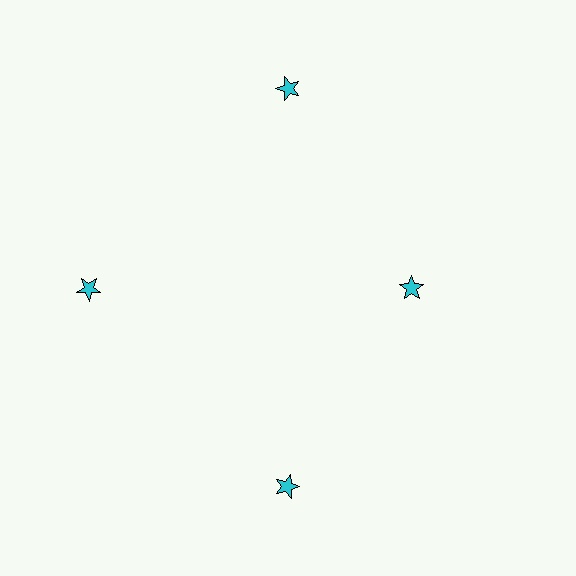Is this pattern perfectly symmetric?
No. The 4 cyan stars are arranged in a ring, but one element near the 3 o'clock position is pulled inward toward the center, breaking the 4-fold rotational symmetry.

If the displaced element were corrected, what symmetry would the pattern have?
It would have 4-fold rotational symmetry — the pattern would map onto itself every 90 degrees.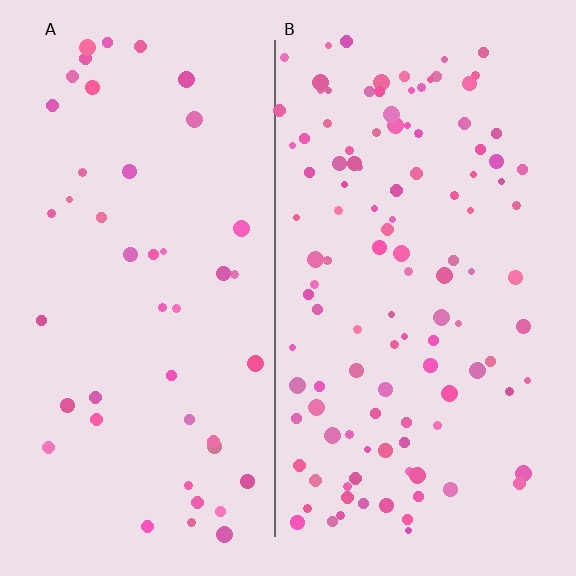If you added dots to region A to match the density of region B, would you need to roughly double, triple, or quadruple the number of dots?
Approximately triple.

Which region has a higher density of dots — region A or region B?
B (the right).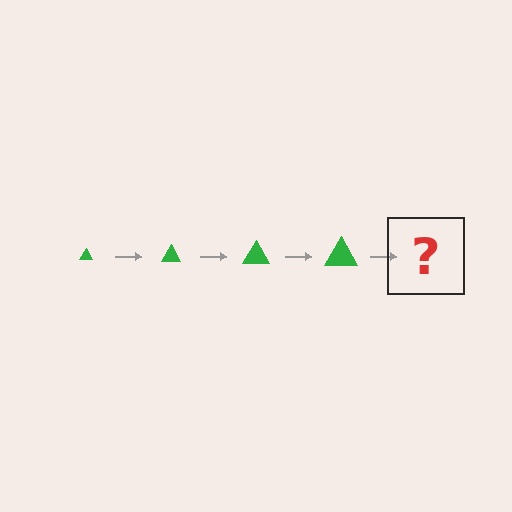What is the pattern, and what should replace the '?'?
The pattern is that the triangle gets progressively larger each step. The '?' should be a green triangle, larger than the previous one.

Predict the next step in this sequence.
The next step is a green triangle, larger than the previous one.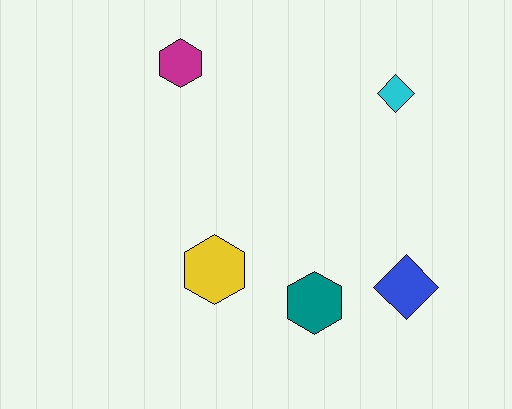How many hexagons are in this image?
There are 3 hexagons.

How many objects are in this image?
There are 5 objects.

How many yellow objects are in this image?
There is 1 yellow object.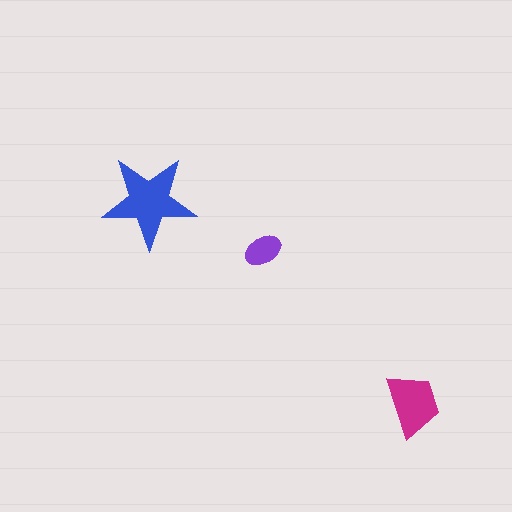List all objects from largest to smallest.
The blue star, the magenta trapezoid, the purple ellipse.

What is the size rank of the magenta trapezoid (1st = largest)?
2nd.